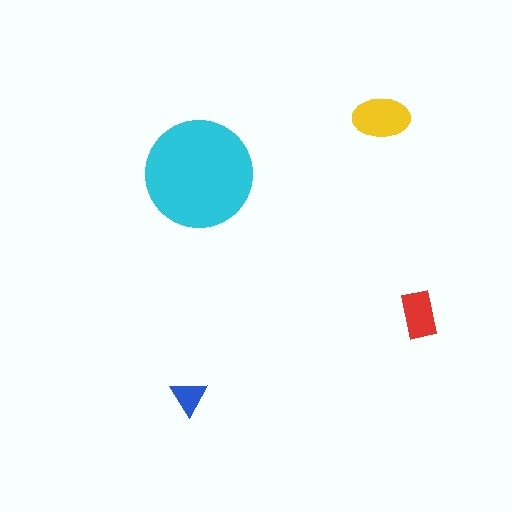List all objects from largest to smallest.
The cyan circle, the yellow ellipse, the red rectangle, the blue triangle.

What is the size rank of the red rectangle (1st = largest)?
3rd.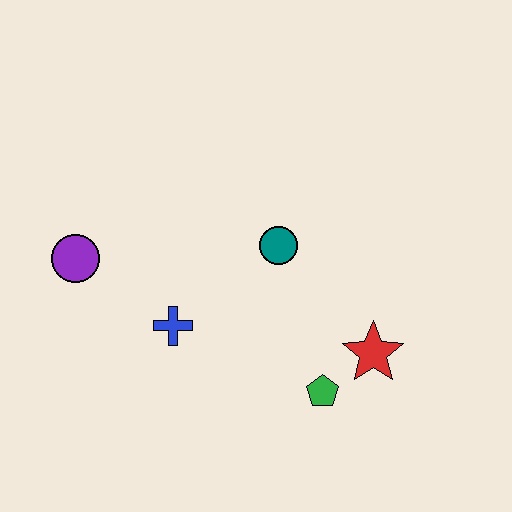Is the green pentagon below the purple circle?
Yes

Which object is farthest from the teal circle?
The purple circle is farthest from the teal circle.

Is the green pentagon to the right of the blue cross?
Yes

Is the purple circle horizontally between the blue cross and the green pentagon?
No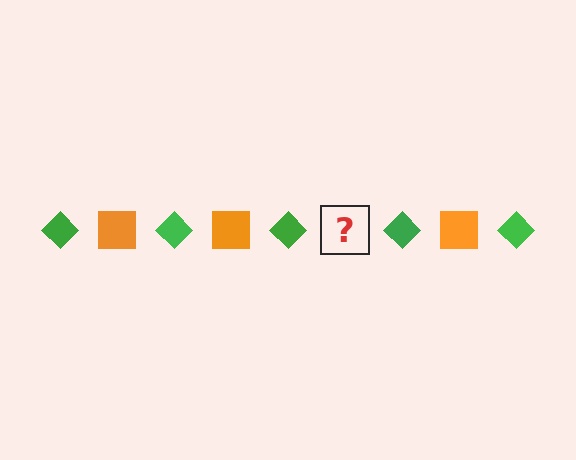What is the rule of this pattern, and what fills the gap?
The rule is that the pattern alternates between green diamond and orange square. The gap should be filled with an orange square.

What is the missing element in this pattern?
The missing element is an orange square.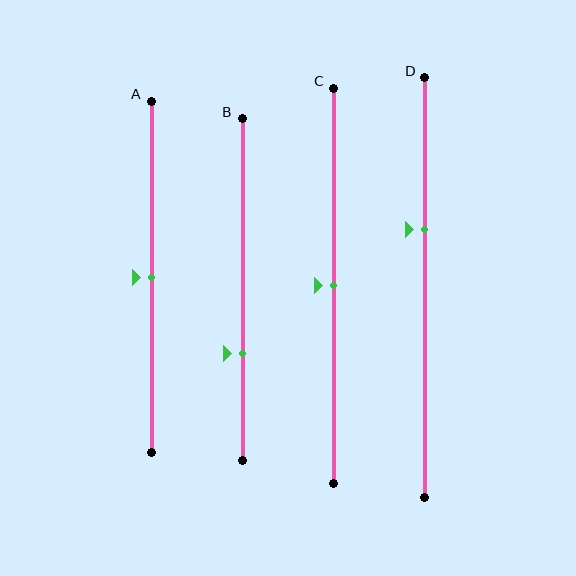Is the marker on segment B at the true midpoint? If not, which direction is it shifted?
No, the marker on segment B is shifted downward by about 19% of the segment length.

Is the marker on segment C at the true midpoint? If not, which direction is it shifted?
Yes, the marker on segment C is at the true midpoint.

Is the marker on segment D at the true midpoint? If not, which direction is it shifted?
No, the marker on segment D is shifted upward by about 14% of the segment length.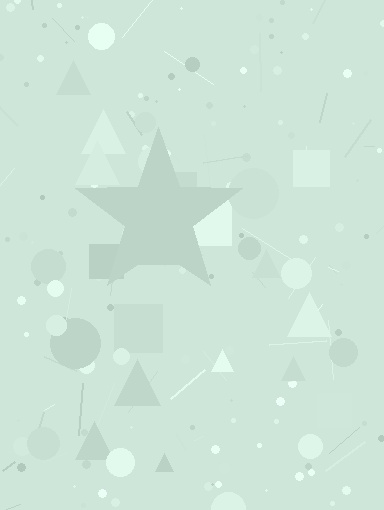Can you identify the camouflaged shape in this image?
The camouflaged shape is a star.